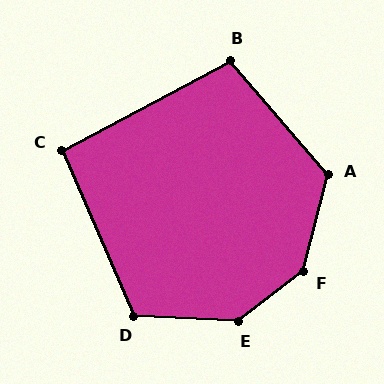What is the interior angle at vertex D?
Approximately 116 degrees (obtuse).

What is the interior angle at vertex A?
Approximately 125 degrees (obtuse).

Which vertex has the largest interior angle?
F, at approximately 141 degrees.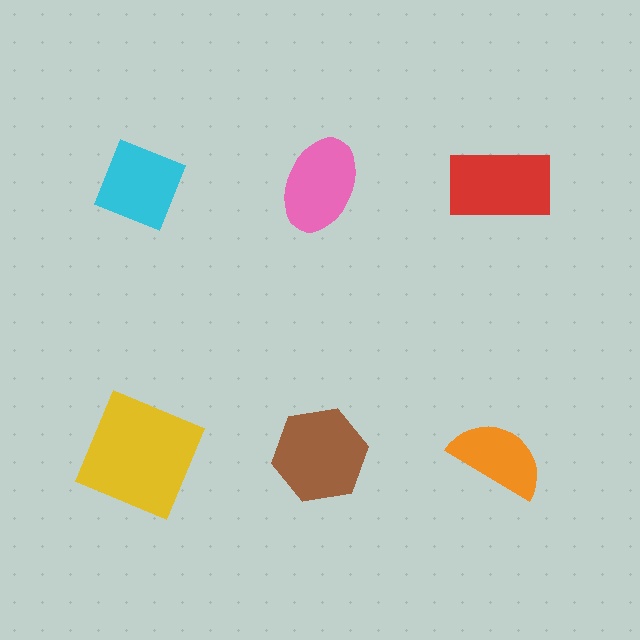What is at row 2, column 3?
An orange semicircle.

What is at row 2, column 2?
A brown hexagon.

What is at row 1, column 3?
A red rectangle.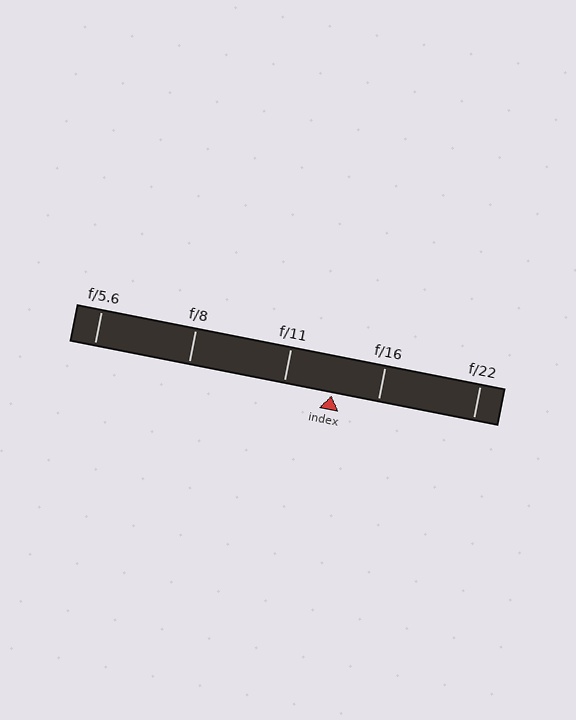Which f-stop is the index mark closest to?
The index mark is closest to f/16.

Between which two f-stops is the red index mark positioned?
The index mark is between f/11 and f/16.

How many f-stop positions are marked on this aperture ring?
There are 5 f-stop positions marked.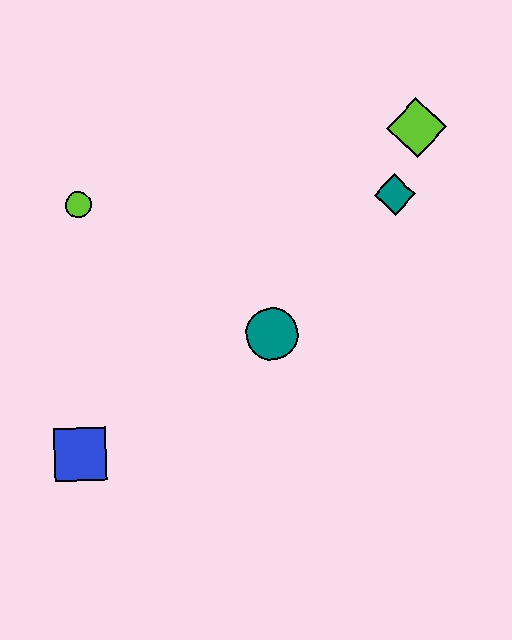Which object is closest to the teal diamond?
The lime diamond is closest to the teal diamond.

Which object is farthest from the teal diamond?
The blue square is farthest from the teal diamond.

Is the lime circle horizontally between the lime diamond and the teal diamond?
No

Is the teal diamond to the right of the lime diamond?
No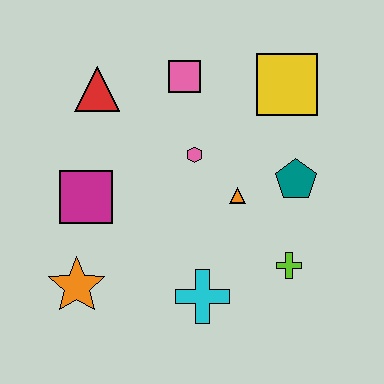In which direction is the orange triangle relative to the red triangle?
The orange triangle is to the right of the red triangle.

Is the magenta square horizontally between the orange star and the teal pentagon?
Yes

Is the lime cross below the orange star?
No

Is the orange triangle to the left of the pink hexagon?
No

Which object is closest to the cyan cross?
The lime cross is closest to the cyan cross.